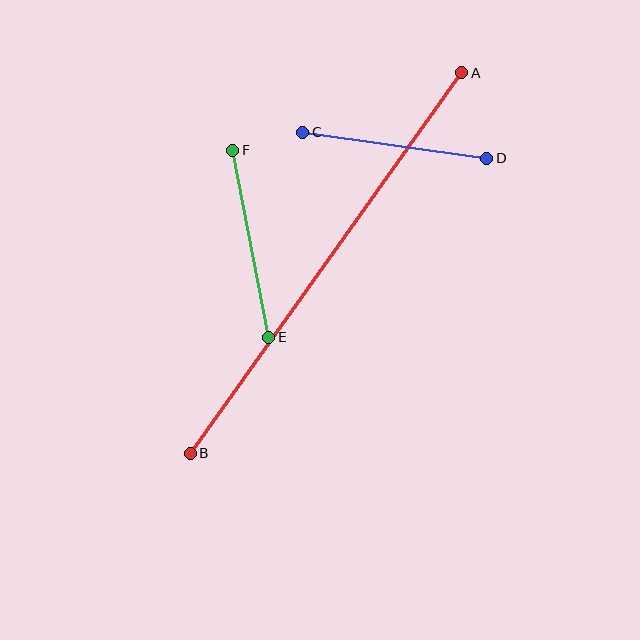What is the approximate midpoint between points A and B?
The midpoint is at approximately (326, 263) pixels.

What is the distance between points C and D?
The distance is approximately 186 pixels.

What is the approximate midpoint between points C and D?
The midpoint is at approximately (395, 145) pixels.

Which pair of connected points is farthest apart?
Points A and B are farthest apart.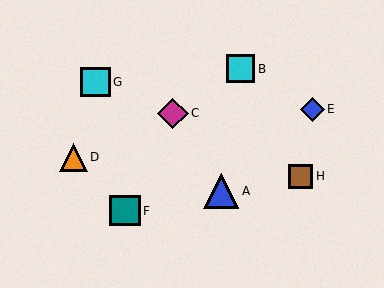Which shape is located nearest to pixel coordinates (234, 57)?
The cyan square (labeled B) at (241, 69) is nearest to that location.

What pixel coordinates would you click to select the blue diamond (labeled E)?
Click at (312, 109) to select the blue diamond E.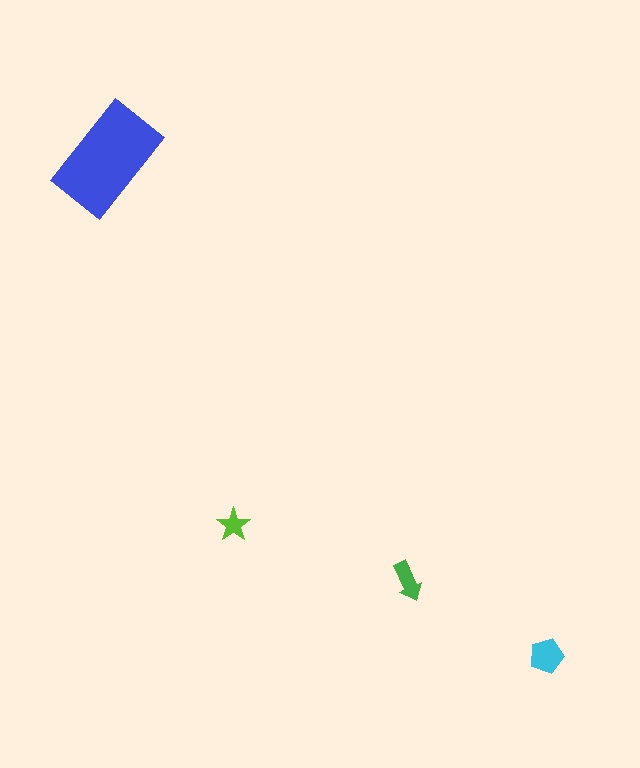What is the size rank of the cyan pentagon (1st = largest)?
2nd.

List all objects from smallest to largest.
The lime star, the green arrow, the cyan pentagon, the blue rectangle.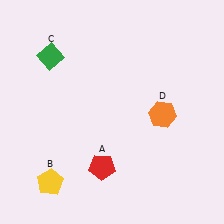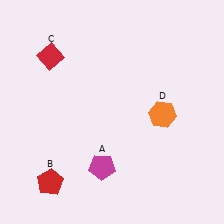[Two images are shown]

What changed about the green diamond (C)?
In Image 1, C is green. In Image 2, it changed to red.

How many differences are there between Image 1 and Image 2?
There are 3 differences between the two images.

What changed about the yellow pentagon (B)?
In Image 1, B is yellow. In Image 2, it changed to red.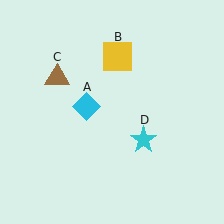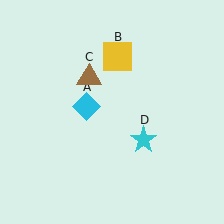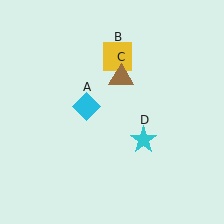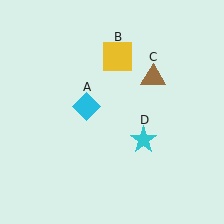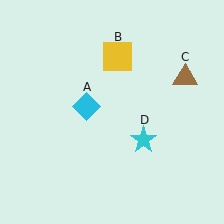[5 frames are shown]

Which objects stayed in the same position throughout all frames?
Cyan diamond (object A) and yellow square (object B) and cyan star (object D) remained stationary.